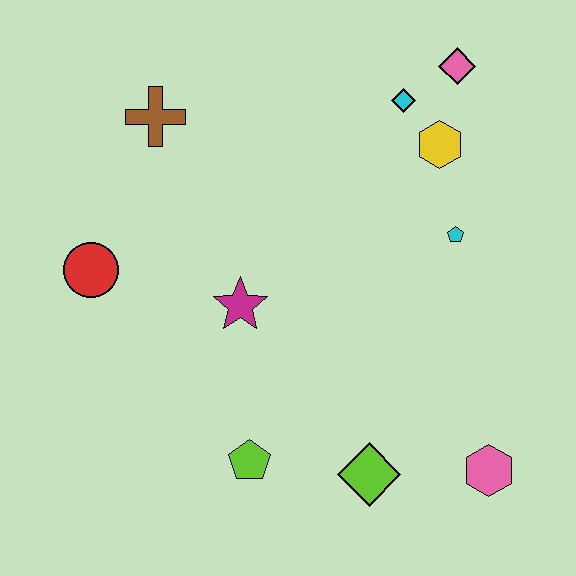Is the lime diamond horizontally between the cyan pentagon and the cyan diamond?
No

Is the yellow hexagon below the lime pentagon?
No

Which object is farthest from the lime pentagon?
The pink diamond is farthest from the lime pentagon.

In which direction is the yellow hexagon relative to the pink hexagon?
The yellow hexagon is above the pink hexagon.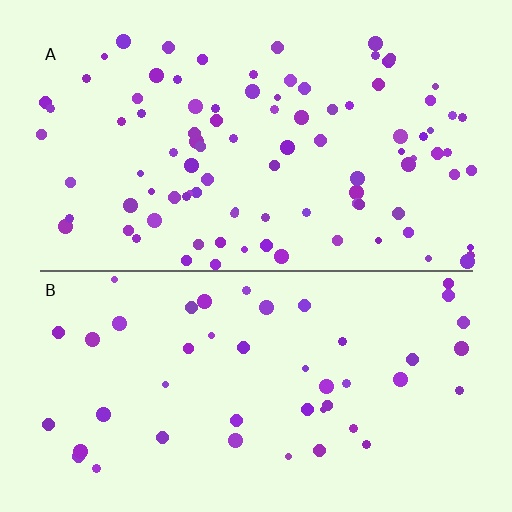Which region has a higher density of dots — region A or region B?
A (the top).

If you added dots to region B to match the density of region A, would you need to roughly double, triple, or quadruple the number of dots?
Approximately double.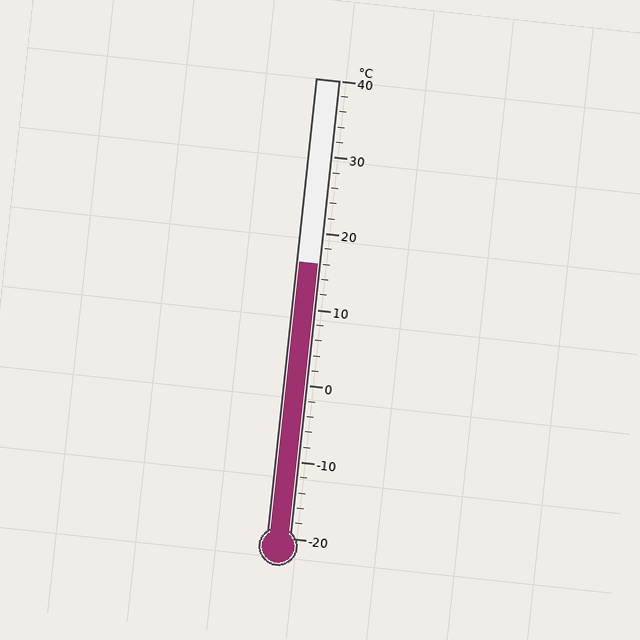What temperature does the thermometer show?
The thermometer shows approximately 16°C.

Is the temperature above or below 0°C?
The temperature is above 0°C.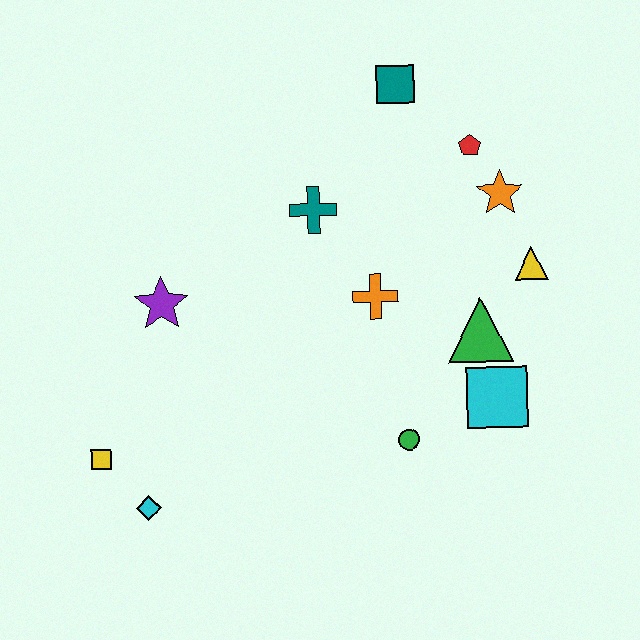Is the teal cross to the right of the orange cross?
No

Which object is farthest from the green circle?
The teal square is farthest from the green circle.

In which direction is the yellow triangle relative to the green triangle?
The yellow triangle is above the green triangle.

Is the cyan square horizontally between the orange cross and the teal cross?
No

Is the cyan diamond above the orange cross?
No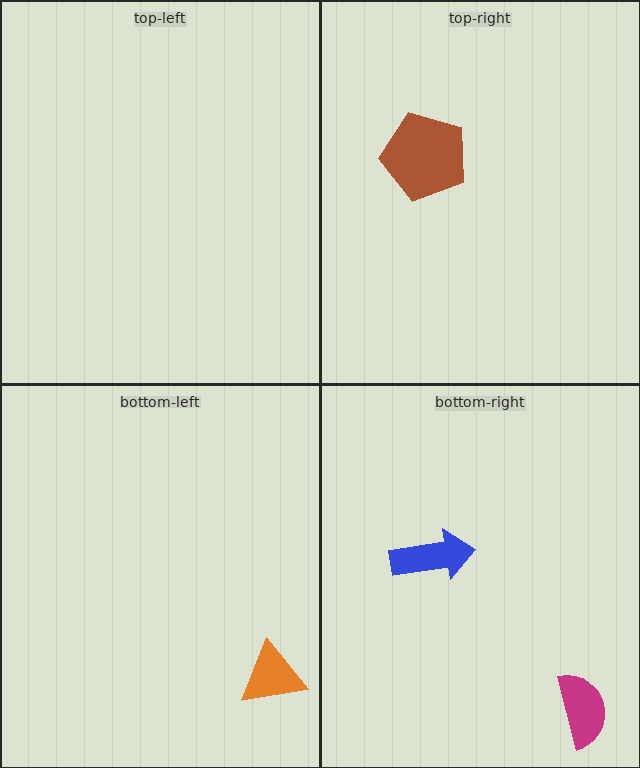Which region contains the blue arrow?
The bottom-right region.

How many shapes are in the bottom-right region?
2.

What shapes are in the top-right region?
The brown pentagon.